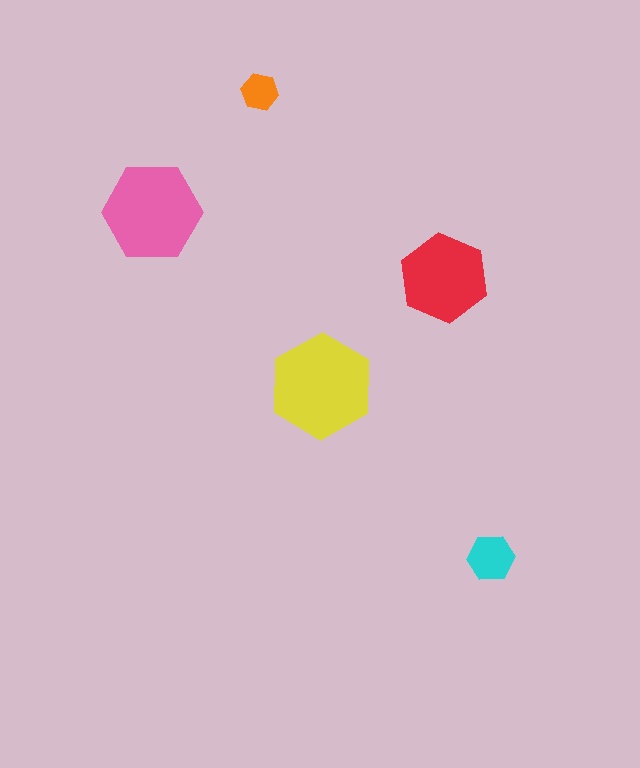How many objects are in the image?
There are 5 objects in the image.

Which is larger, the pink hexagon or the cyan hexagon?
The pink one.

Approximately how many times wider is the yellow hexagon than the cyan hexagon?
About 2 times wider.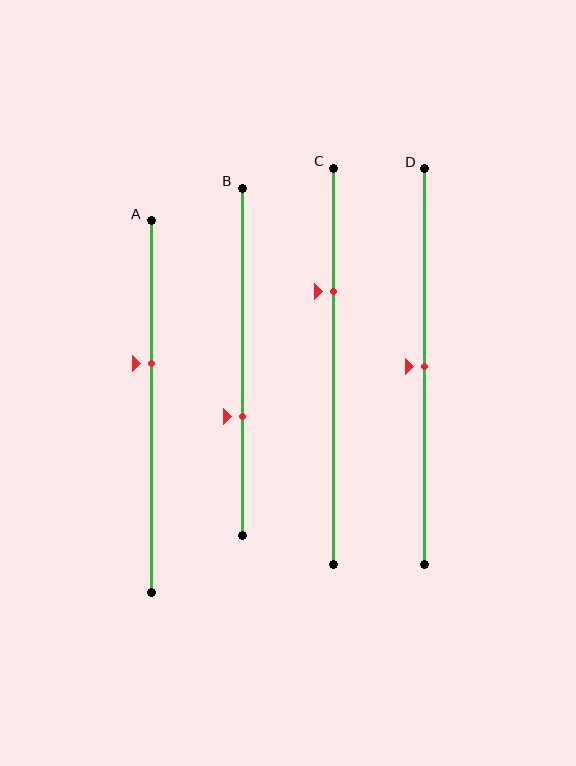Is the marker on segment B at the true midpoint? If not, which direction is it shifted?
No, the marker on segment B is shifted downward by about 16% of the segment length.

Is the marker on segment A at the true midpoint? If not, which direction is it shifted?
No, the marker on segment A is shifted upward by about 12% of the segment length.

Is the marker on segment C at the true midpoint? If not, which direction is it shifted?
No, the marker on segment C is shifted upward by about 19% of the segment length.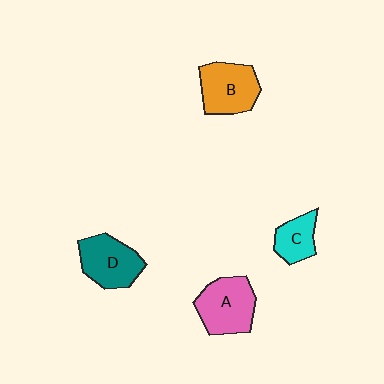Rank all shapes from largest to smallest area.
From largest to smallest: A (pink), B (orange), D (teal), C (cyan).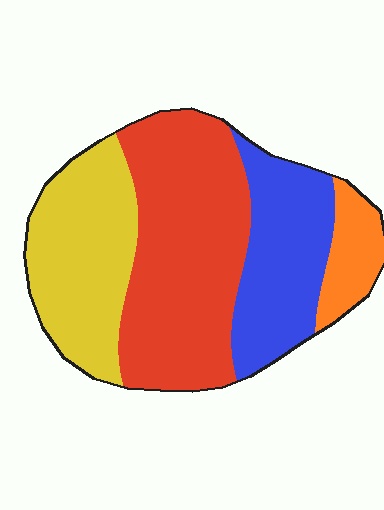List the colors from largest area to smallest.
From largest to smallest: red, yellow, blue, orange.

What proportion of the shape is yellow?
Yellow covers 27% of the shape.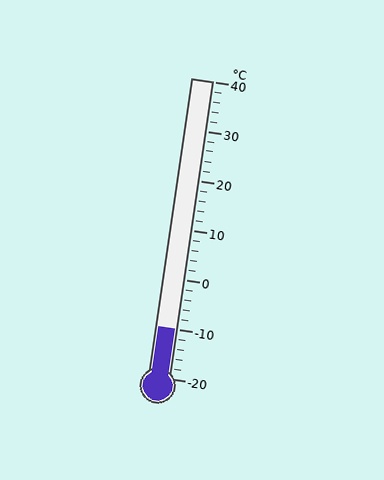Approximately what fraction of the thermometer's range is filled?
The thermometer is filled to approximately 15% of its range.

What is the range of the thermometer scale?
The thermometer scale ranges from -20°C to 40°C.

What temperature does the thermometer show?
The thermometer shows approximately -10°C.